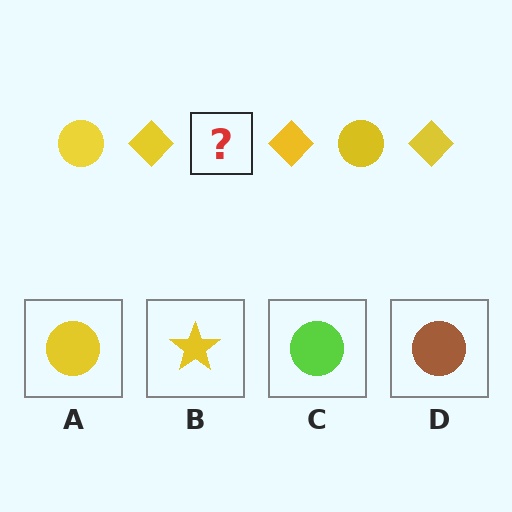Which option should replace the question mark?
Option A.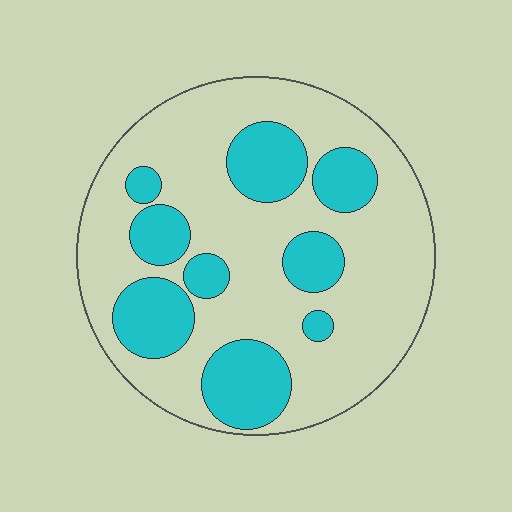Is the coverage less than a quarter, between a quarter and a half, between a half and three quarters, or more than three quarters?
Between a quarter and a half.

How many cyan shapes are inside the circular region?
9.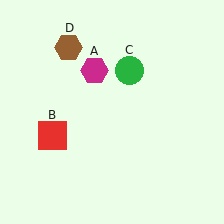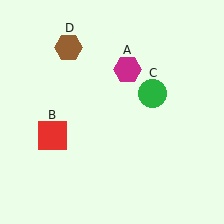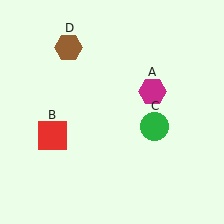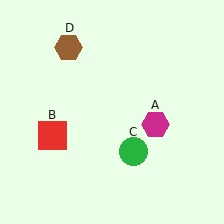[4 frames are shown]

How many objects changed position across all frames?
2 objects changed position: magenta hexagon (object A), green circle (object C).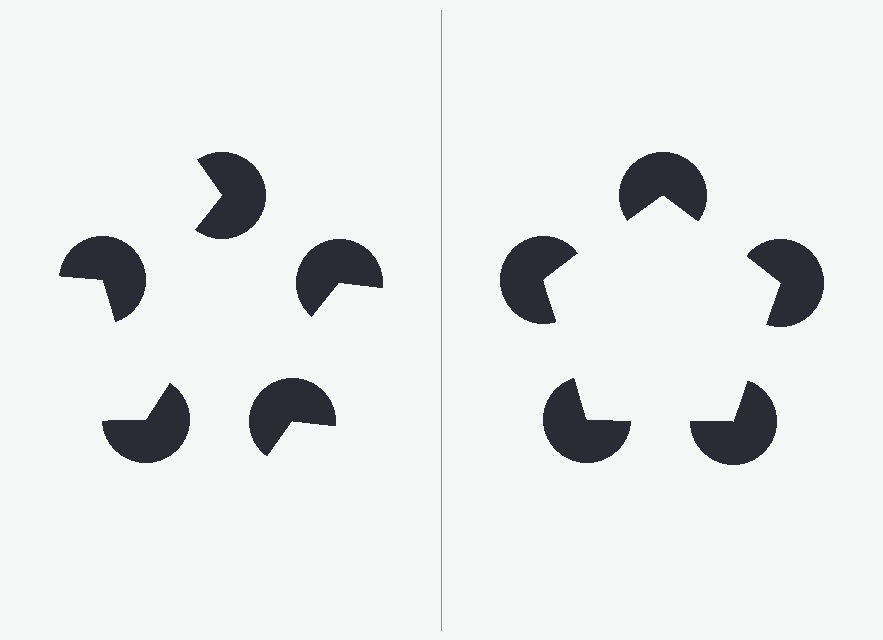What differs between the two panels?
The pac-man discs are positioned identically on both sides; only the wedge orientations differ. On the right they align to a pentagon; on the left they are misaligned.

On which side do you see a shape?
An illusory pentagon appears on the right side. On the left side the wedge cuts are rotated, so no coherent shape forms.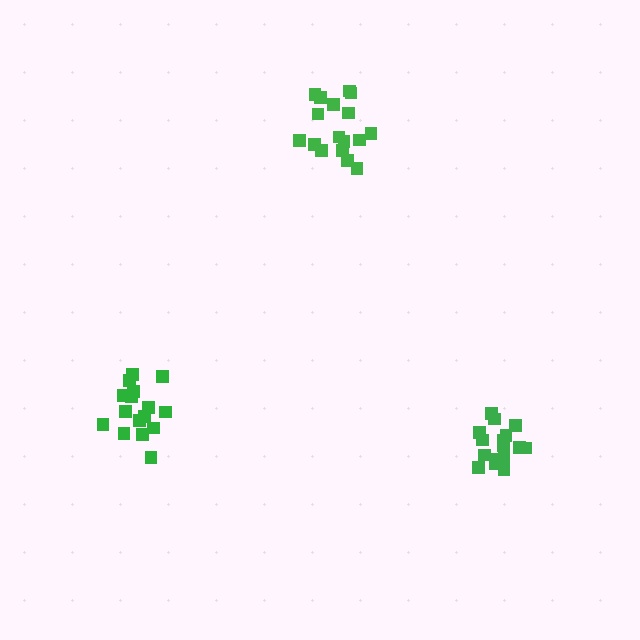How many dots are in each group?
Group 1: 16 dots, Group 2: 16 dots, Group 3: 17 dots (49 total).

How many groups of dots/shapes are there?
There are 3 groups.